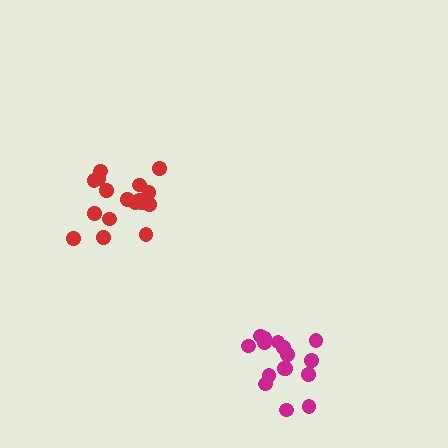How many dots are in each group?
Group 1: 16 dots, Group 2: 17 dots (33 total).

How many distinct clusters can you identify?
There are 2 distinct clusters.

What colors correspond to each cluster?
The clusters are colored: magenta, red.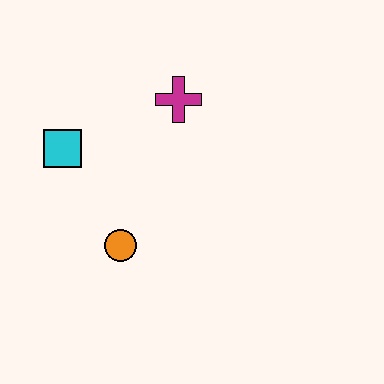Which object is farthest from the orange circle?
The magenta cross is farthest from the orange circle.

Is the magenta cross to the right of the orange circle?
Yes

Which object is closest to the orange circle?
The cyan square is closest to the orange circle.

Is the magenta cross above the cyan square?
Yes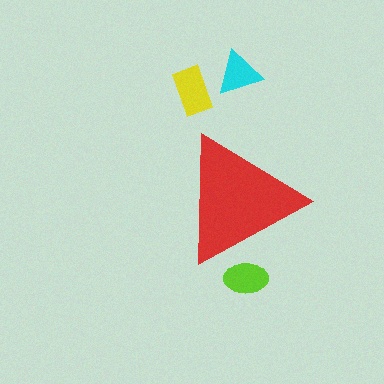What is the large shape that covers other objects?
A red triangle.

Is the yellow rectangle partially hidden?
No, the yellow rectangle is fully visible.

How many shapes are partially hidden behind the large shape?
1 shape is partially hidden.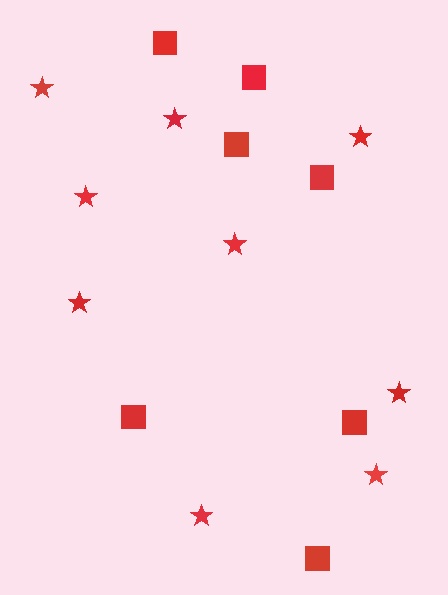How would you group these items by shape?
There are 2 groups: one group of stars (9) and one group of squares (7).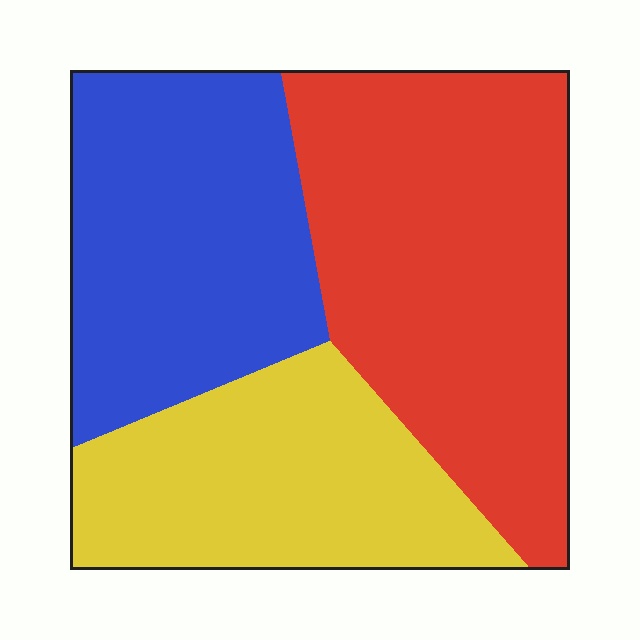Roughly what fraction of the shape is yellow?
Yellow covers 27% of the shape.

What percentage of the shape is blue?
Blue covers about 30% of the shape.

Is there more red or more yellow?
Red.